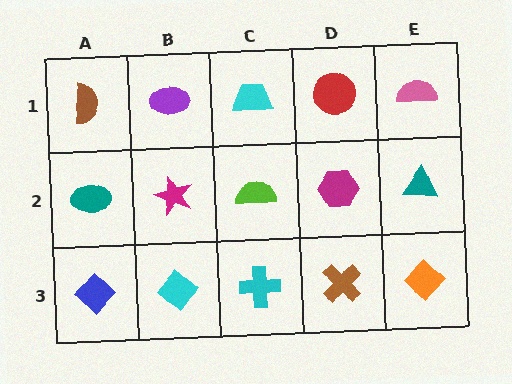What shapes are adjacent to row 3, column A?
A teal ellipse (row 2, column A), a cyan diamond (row 3, column B).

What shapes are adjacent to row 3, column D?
A magenta hexagon (row 2, column D), a cyan cross (row 3, column C), an orange diamond (row 3, column E).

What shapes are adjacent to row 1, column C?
A lime semicircle (row 2, column C), a purple ellipse (row 1, column B), a red circle (row 1, column D).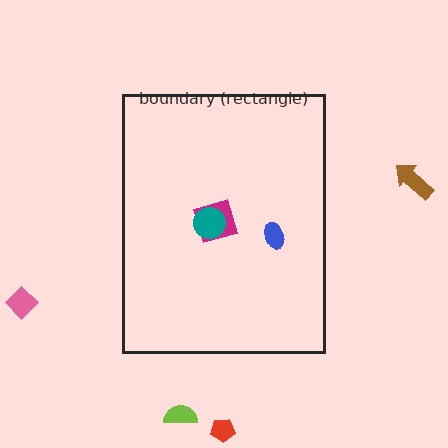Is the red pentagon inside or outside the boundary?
Outside.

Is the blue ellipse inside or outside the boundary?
Inside.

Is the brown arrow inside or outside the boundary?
Outside.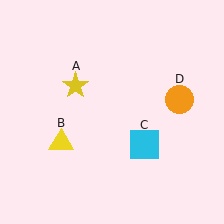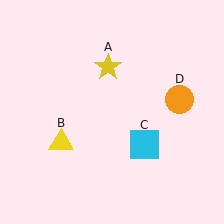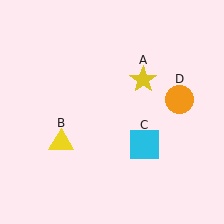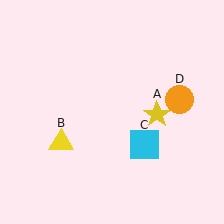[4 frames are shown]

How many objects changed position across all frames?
1 object changed position: yellow star (object A).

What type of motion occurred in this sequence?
The yellow star (object A) rotated clockwise around the center of the scene.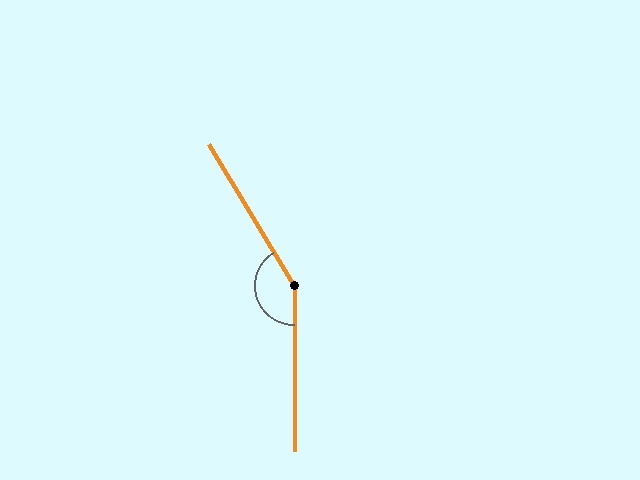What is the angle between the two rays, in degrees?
Approximately 149 degrees.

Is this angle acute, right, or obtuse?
It is obtuse.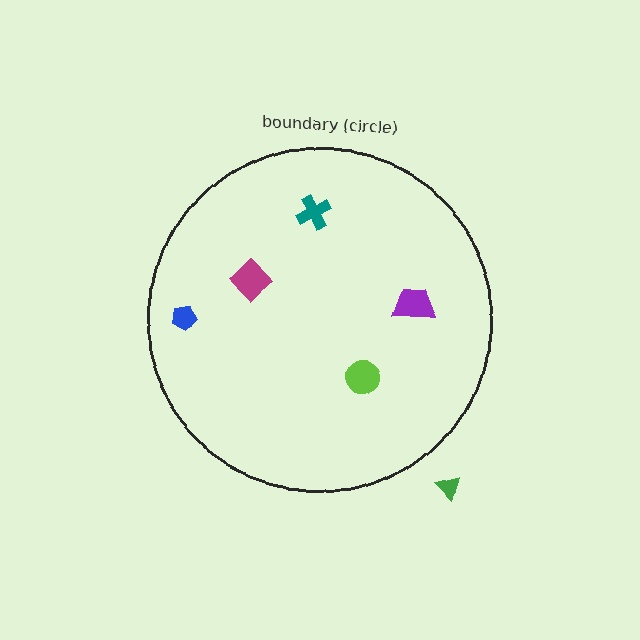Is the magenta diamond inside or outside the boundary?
Inside.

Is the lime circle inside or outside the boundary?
Inside.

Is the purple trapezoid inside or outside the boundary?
Inside.